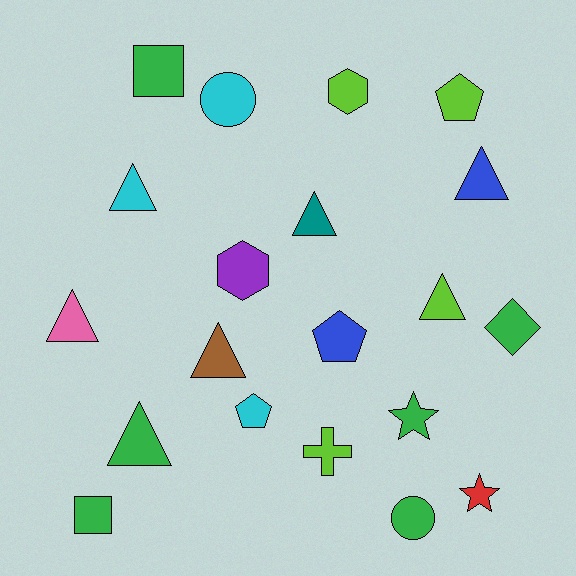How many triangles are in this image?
There are 7 triangles.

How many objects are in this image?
There are 20 objects.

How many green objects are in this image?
There are 6 green objects.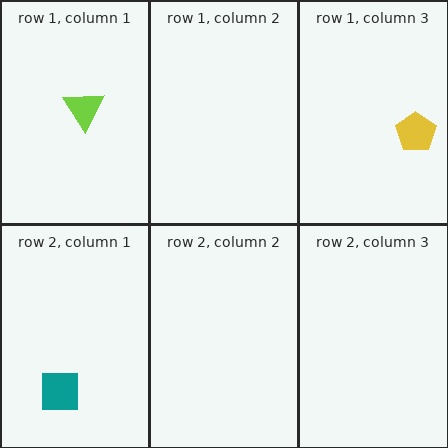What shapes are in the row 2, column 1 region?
The teal square.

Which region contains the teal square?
The row 2, column 1 region.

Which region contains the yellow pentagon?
The row 1, column 3 region.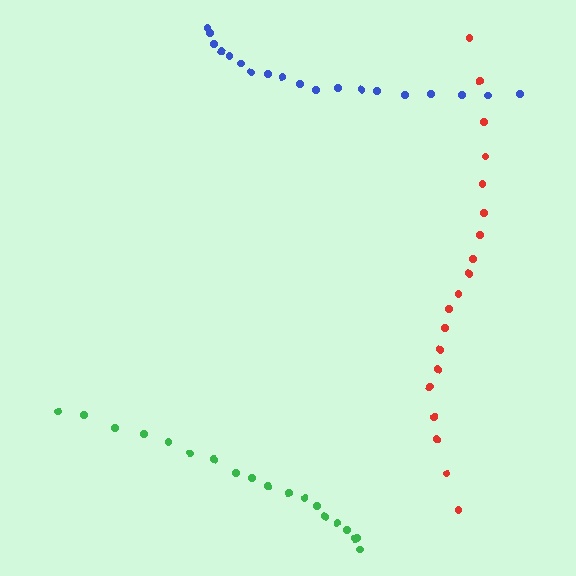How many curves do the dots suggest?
There are 3 distinct paths.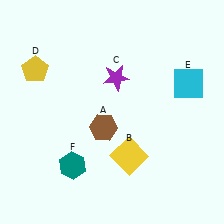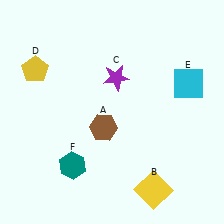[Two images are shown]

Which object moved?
The yellow square (B) moved down.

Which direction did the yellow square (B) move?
The yellow square (B) moved down.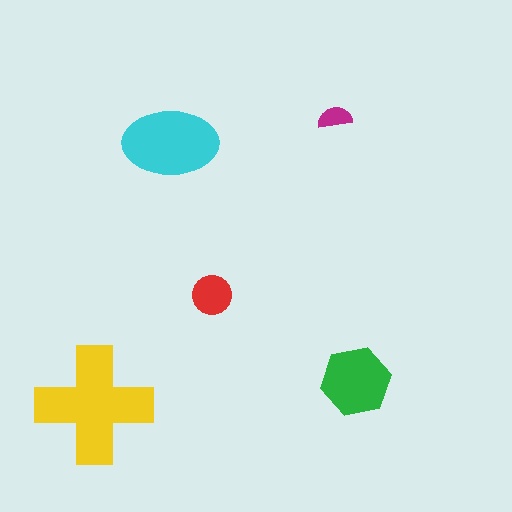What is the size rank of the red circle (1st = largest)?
4th.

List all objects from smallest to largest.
The magenta semicircle, the red circle, the green hexagon, the cyan ellipse, the yellow cross.